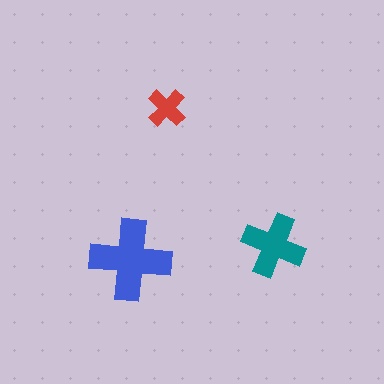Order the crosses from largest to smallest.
the blue one, the teal one, the red one.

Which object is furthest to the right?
The teal cross is rightmost.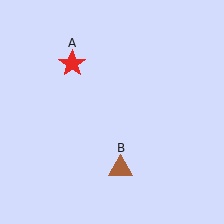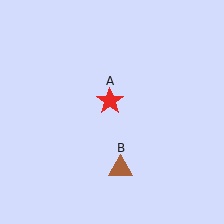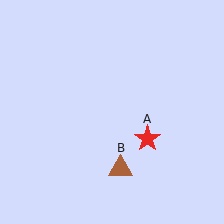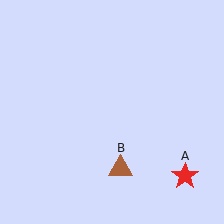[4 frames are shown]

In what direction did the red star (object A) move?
The red star (object A) moved down and to the right.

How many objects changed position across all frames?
1 object changed position: red star (object A).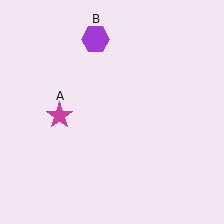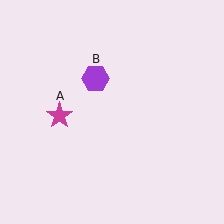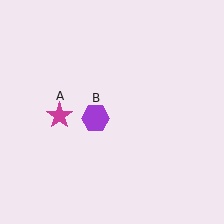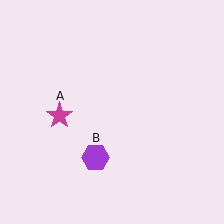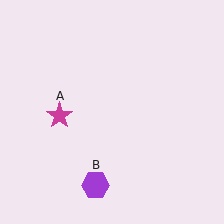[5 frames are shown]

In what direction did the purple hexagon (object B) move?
The purple hexagon (object B) moved down.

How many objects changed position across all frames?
1 object changed position: purple hexagon (object B).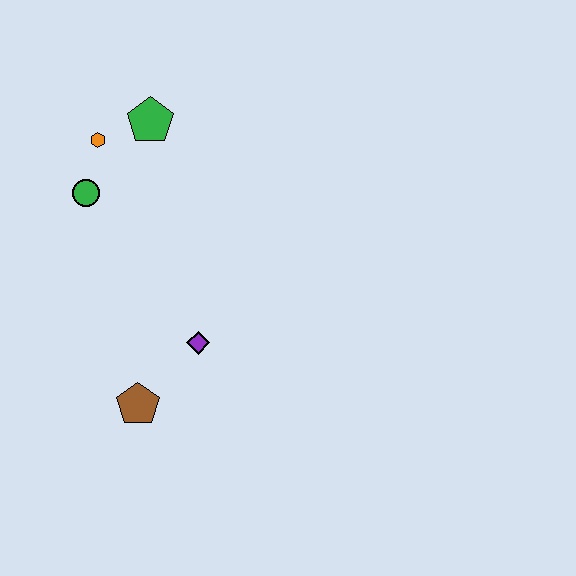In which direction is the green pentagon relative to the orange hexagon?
The green pentagon is to the right of the orange hexagon.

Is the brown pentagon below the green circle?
Yes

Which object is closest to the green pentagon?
The orange hexagon is closest to the green pentagon.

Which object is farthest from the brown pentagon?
The green pentagon is farthest from the brown pentagon.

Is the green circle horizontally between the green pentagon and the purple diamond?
No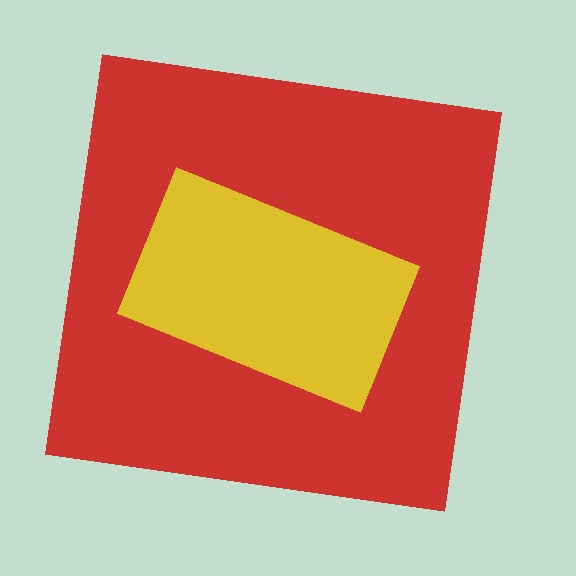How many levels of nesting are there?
2.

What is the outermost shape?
The red square.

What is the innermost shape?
The yellow rectangle.